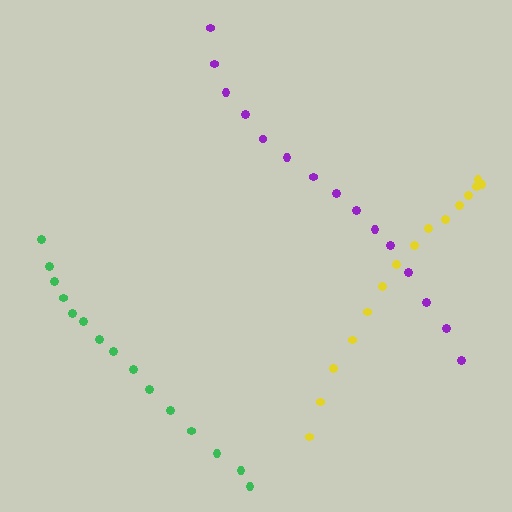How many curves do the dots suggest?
There are 3 distinct paths.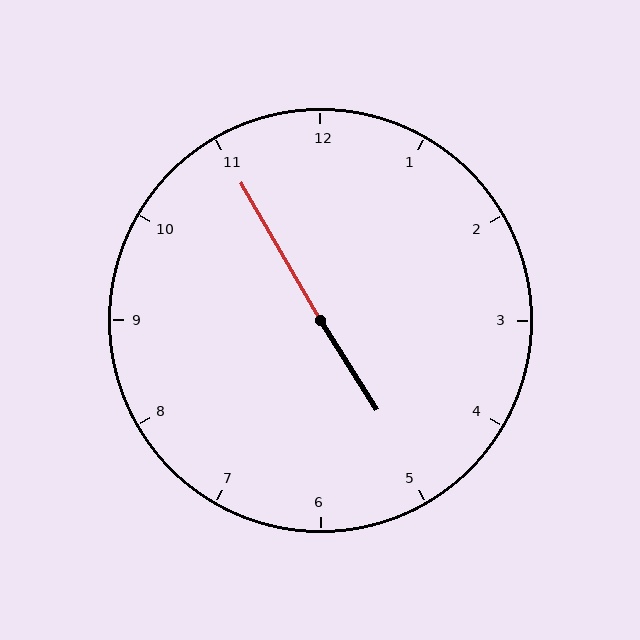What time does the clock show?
4:55.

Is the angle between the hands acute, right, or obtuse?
It is obtuse.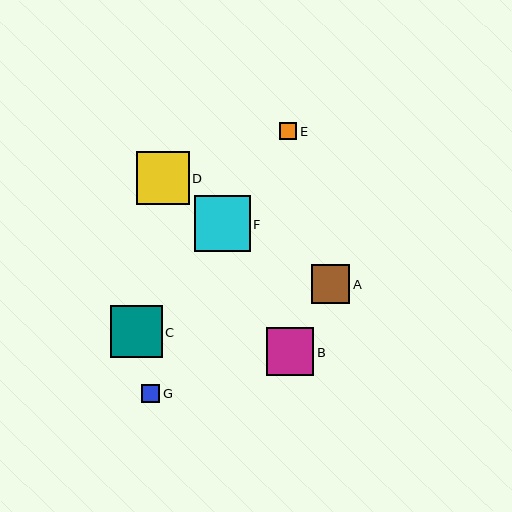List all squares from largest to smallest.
From largest to smallest: F, D, C, B, A, G, E.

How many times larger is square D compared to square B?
Square D is approximately 1.1 times the size of square B.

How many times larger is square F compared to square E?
Square F is approximately 3.2 times the size of square E.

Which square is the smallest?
Square E is the smallest with a size of approximately 18 pixels.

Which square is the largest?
Square F is the largest with a size of approximately 56 pixels.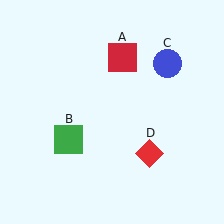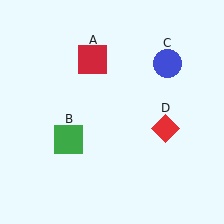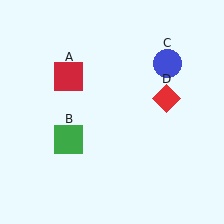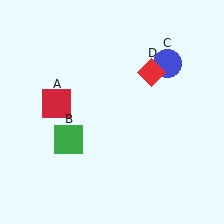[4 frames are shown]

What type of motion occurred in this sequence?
The red square (object A), red diamond (object D) rotated counterclockwise around the center of the scene.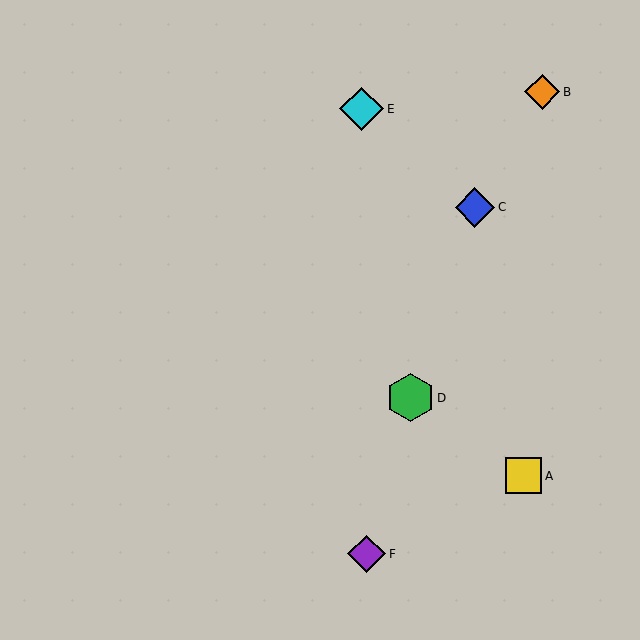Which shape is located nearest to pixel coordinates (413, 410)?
The green hexagon (labeled D) at (410, 398) is nearest to that location.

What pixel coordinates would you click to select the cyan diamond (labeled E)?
Click at (362, 109) to select the cyan diamond E.